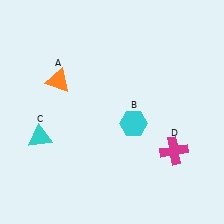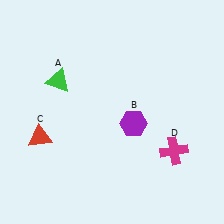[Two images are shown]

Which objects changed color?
A changed from orange to green. B changed from cyan to purple. C changed from cyan to red.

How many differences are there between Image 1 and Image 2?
There are 3 differences between the two images.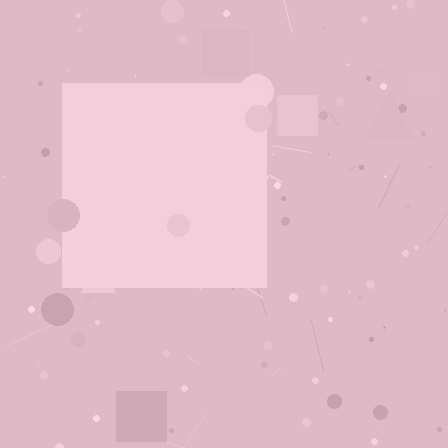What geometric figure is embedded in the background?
A square is embedded in the background.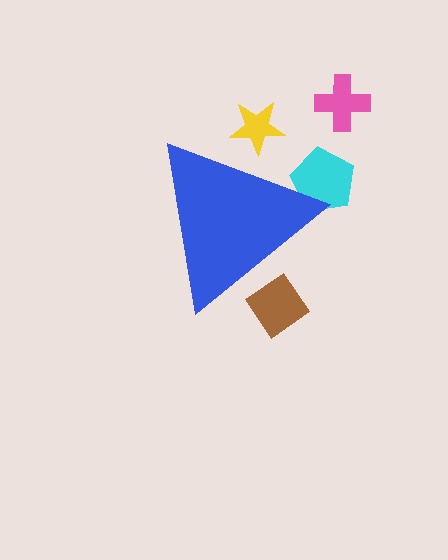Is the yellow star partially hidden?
Yes, the yellow star is partially hidden behind the blue triangle.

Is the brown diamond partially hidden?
Yes, the brown diamond is partially hidden behind the blue triangle.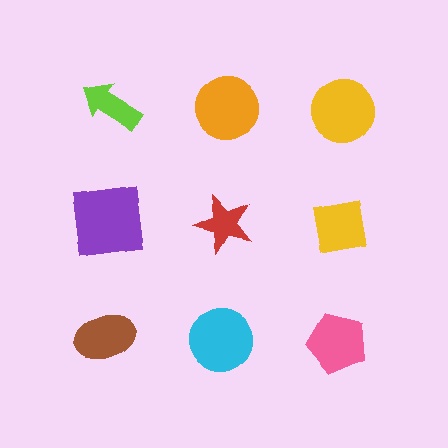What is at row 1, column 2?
An orange circle.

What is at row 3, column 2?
A cyan circle.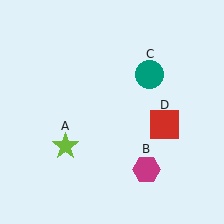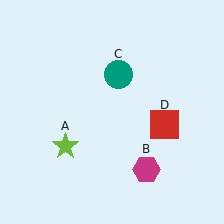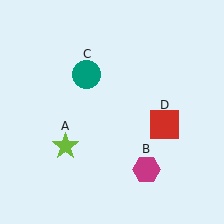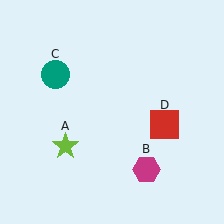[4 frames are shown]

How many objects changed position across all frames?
1 object changed position: teal circle (object C).